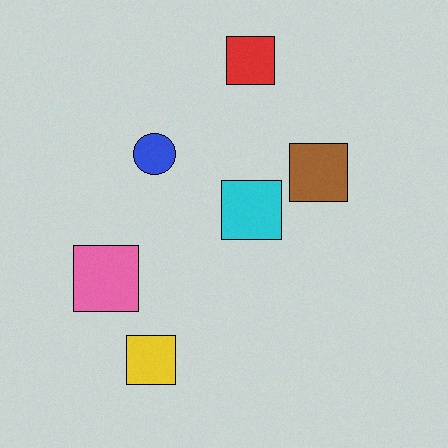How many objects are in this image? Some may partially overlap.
There are 6 objects.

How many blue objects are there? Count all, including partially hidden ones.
There is 1 blue object.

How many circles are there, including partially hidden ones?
There is 1 circle.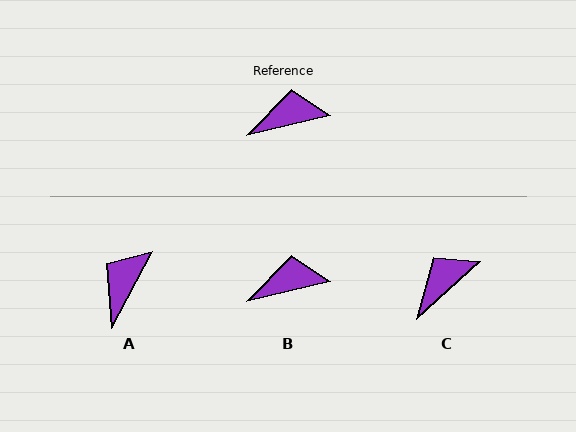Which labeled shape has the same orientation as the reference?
B.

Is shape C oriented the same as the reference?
No, it is off by about 29 degrees.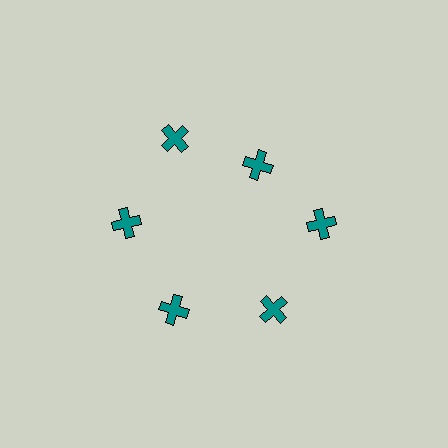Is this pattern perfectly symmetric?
No. The 6 teal crosses are arranged in a ring, but one element near the 1 o'clock position is pulled inward toward the center, breaking the 6-fold rotational symmetry.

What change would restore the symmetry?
The symmetry would be restored by moving it outward, back onto the ring so that all 6 crosses sit at equal angles and equal distance from the center.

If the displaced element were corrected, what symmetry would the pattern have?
It would have 6-fold rotational symmetry — the pattern would map onto itself every 60 degrees.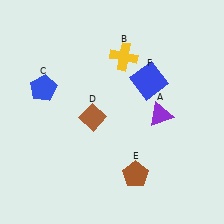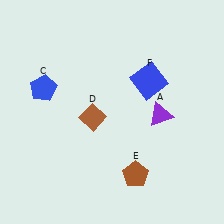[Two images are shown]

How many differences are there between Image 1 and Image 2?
There is 1 difference between the two images.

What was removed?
The yellow cross (B) was removed in Image 2.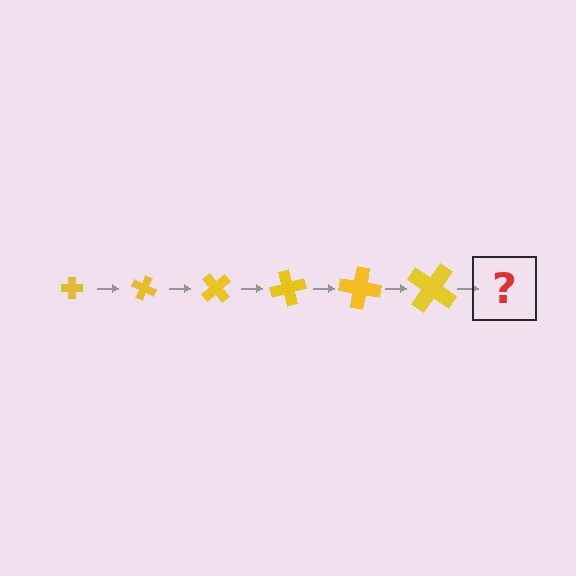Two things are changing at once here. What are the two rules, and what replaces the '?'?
The two rules are that the cross grows larger each step and it rotates 25 degrees each step. The '?' should be a cross, larger than the previous one and rotated 150 degrees from the start.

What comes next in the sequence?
The next element should be a cross, larger than the previous one and rotated 150 degrees from the start.